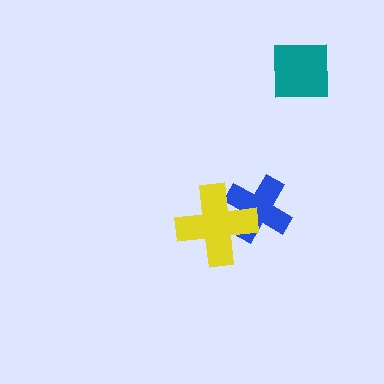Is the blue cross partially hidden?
Yes, it is partially covered by another shape.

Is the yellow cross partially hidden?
No, no other shape covers it.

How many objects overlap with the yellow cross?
1 object overlaps with the yellow cross.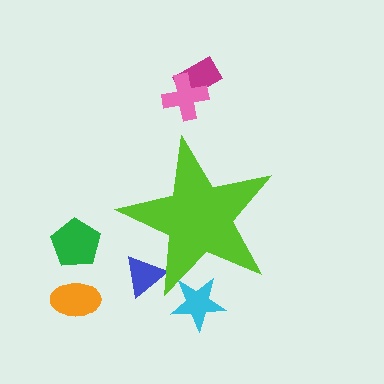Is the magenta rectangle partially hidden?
No, the magenta rectangle is fully visible.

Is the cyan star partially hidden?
Yes, the cyan star is partially hidden behind the lime star.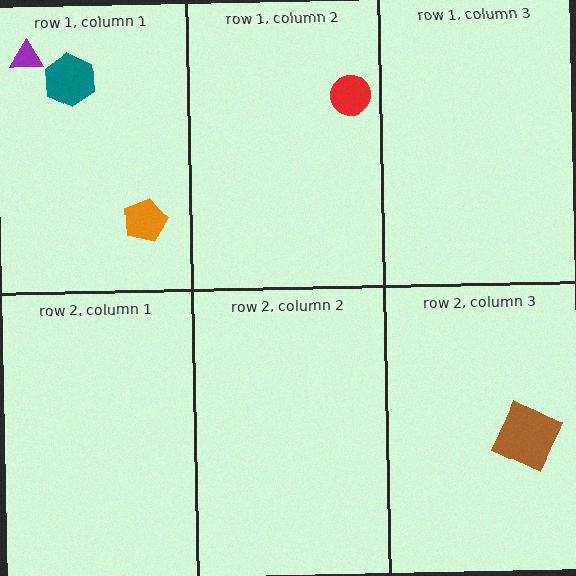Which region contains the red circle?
The row 1, column 2 region.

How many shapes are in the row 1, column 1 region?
3.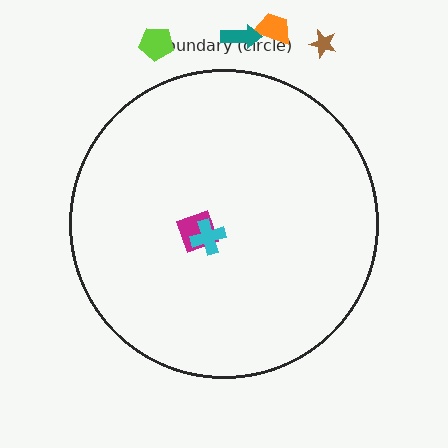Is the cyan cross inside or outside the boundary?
Inside.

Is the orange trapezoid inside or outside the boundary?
Outside.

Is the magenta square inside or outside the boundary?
Inside.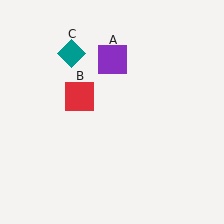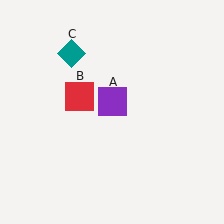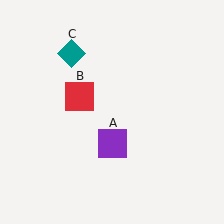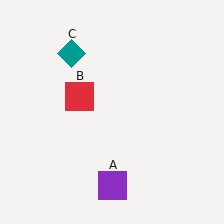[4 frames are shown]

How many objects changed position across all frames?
1 object changed position: purple square (object A).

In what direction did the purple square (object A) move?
The purple square (object A) moved down.